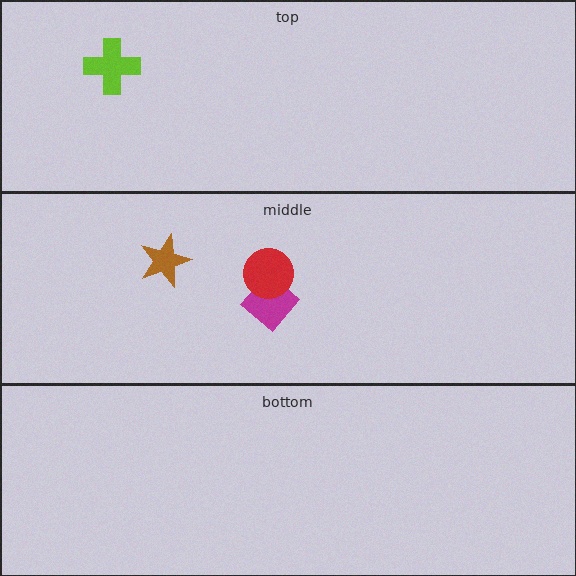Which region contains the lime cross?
The top region.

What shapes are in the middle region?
The magenta diamond, the red circle, the brown star.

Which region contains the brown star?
The middle region.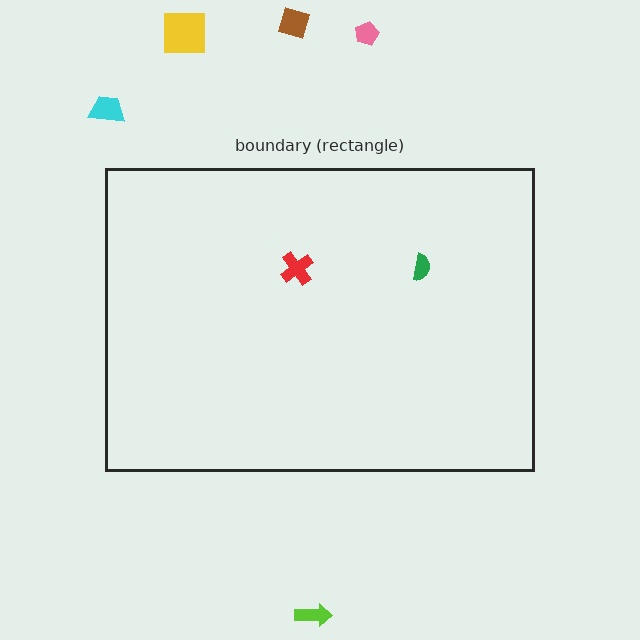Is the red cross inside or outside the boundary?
Inside.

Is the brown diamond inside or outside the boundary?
Outside.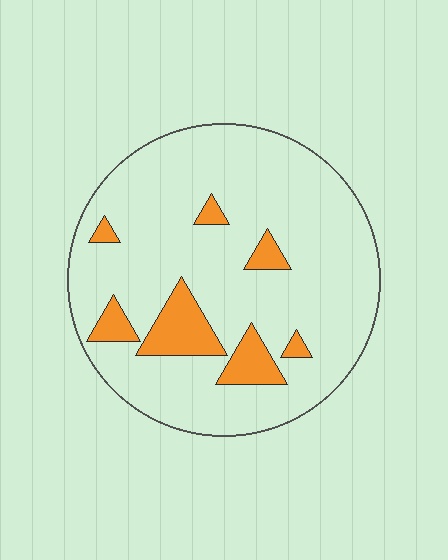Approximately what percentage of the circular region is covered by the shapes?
Approximately 15%.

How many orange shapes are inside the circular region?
7.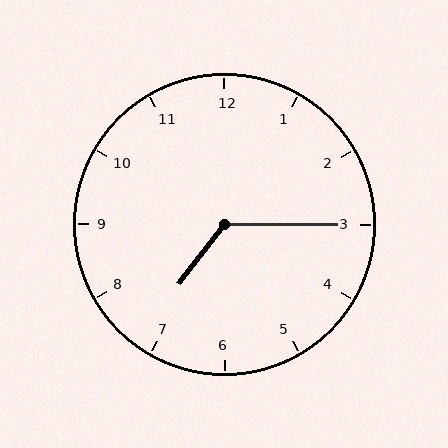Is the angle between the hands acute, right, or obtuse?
It is obtuse.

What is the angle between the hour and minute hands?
Approximately 128 degrees.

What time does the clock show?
7:15.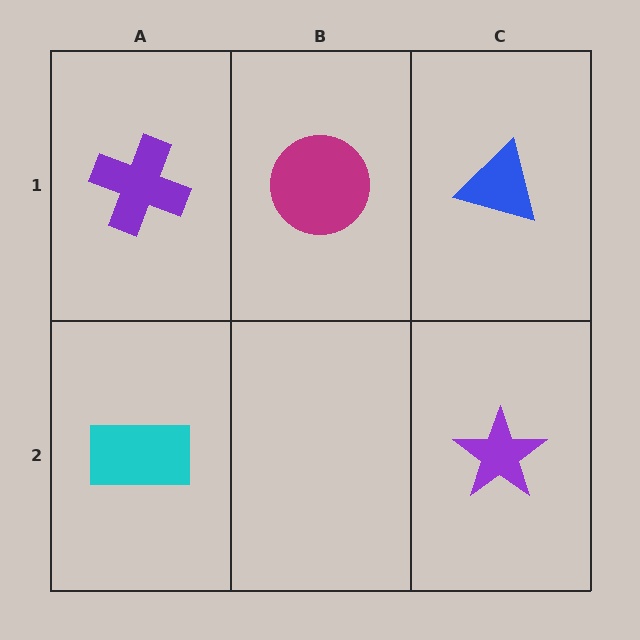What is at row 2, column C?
A purple star.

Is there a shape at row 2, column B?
No, that cell is empty.